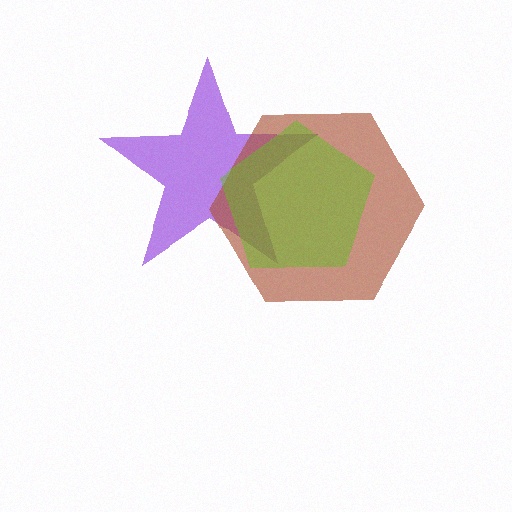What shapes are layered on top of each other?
The layered shapes are: a purple star, a brown hexagon, a lime pentagon.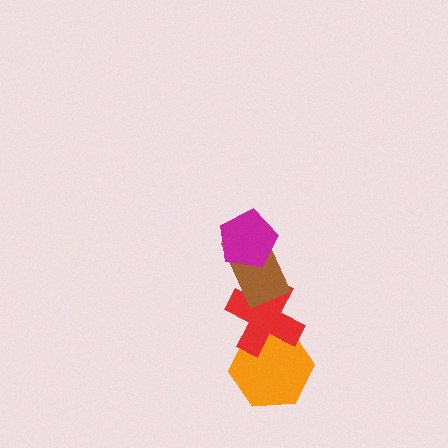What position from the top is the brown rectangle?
The brown rectangle is 2nd from the top.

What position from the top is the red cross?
The red cross is 3rd from the top.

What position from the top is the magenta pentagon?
The magenta pentagon is 1st from the top.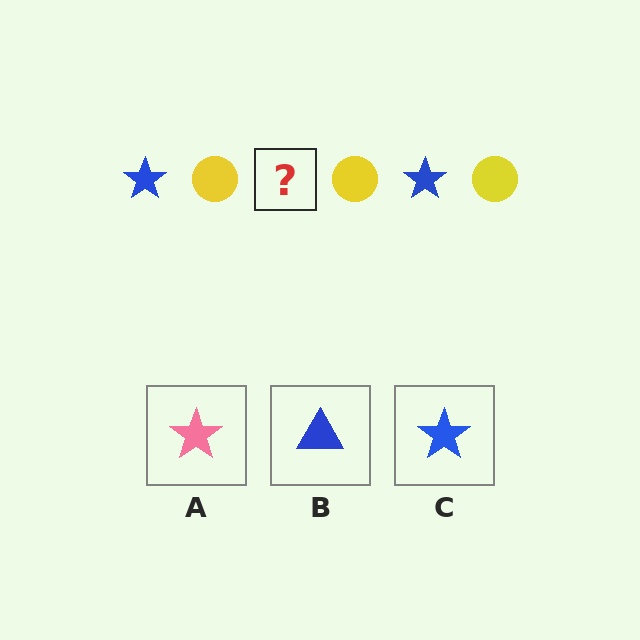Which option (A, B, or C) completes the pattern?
C.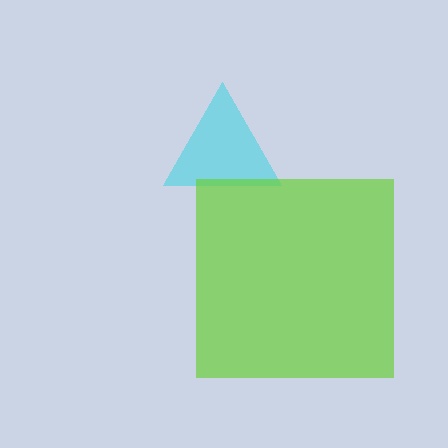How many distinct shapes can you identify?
There are 2 distinct shapes: a cyan triangle, a lime square.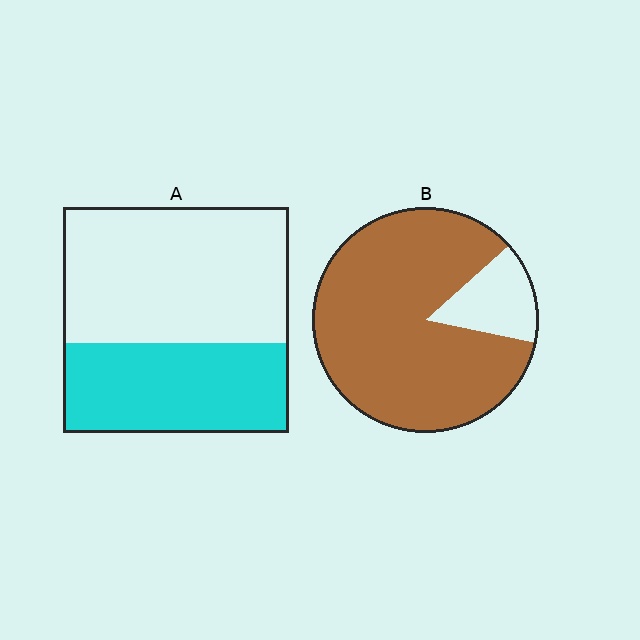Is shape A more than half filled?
No.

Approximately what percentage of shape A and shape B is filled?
A is approximately 40% and B is approximately 85%.